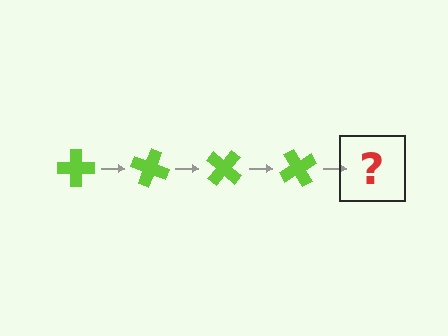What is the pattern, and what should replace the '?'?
The pattern is that the cross rotates 20 degrees each step. The '?' should be a lime cross rotated 80 degrees.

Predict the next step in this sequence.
The next step is a lime cross rotated 80 degrees.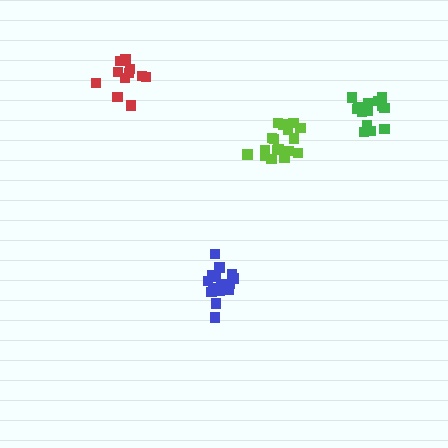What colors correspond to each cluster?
The clusters are colored: lime, blue, red, green.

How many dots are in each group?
Group 1: 17 dots, Group 2: 15 dots, Group 3: 11 dots, Group 4: 17 dots (60 total).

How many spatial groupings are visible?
There are 4 spatial groupings.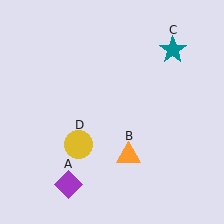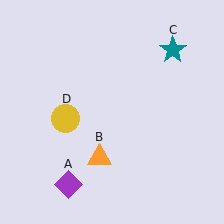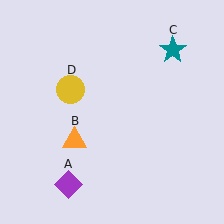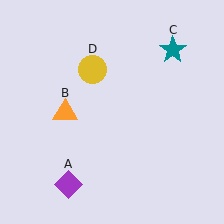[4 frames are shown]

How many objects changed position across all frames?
2 objects changed position: orange triangle (object B), yellow circle (object D).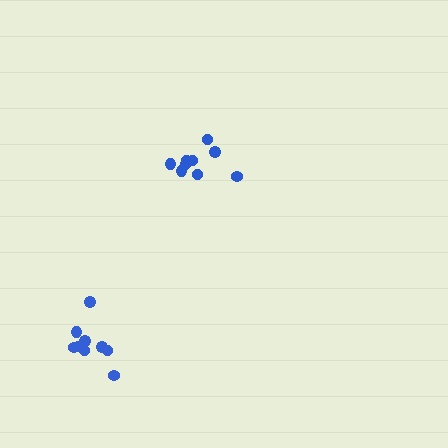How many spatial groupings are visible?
There are 2 spatial groupings.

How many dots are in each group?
Group 1: 9 dots, Group 2: 9 dots (18 total).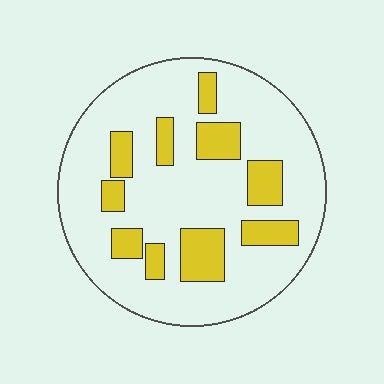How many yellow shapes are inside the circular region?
10.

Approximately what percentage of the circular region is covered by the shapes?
Approximately 20%.